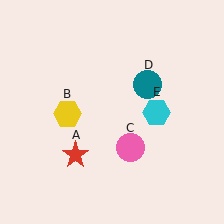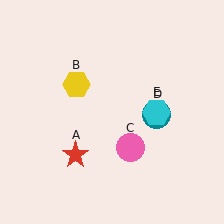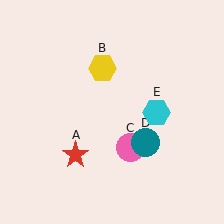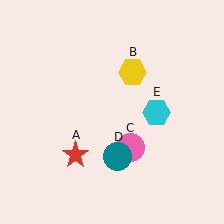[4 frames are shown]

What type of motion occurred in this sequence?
The yellow hexagon (object B), teal circle (object D) rotated clockwise around the center of the scene.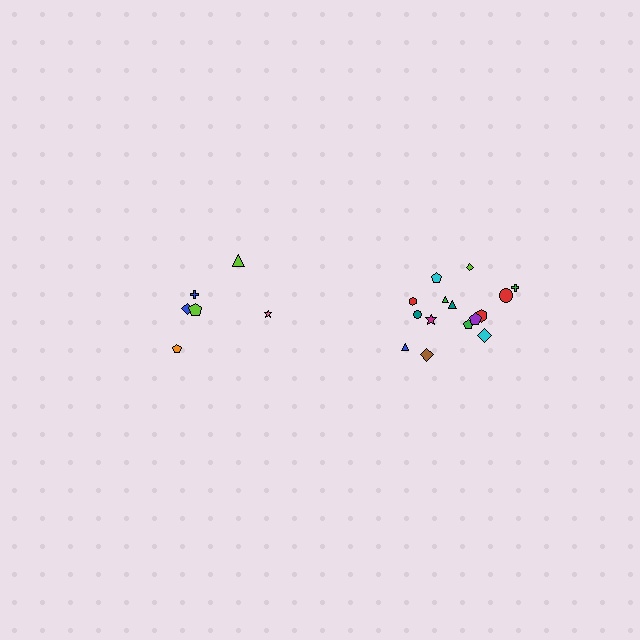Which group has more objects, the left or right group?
The right group.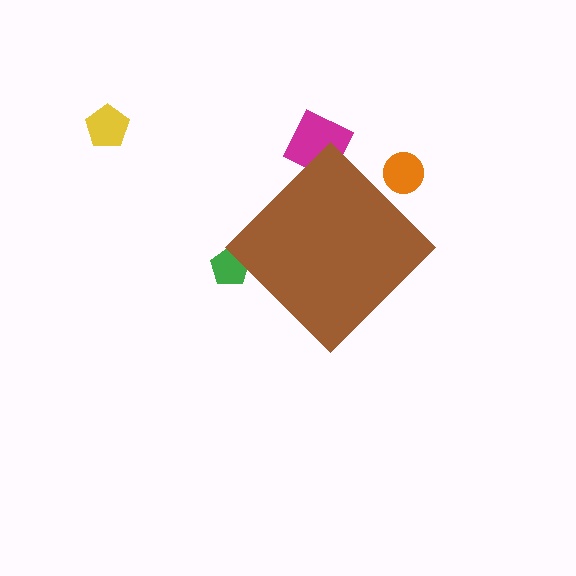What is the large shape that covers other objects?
A brown diamond.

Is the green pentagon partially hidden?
Yes, the green pentagon is partially hidden behind the brown diamond.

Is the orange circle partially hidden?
Yes, the orange circle is partially hidden behind the brown diamond.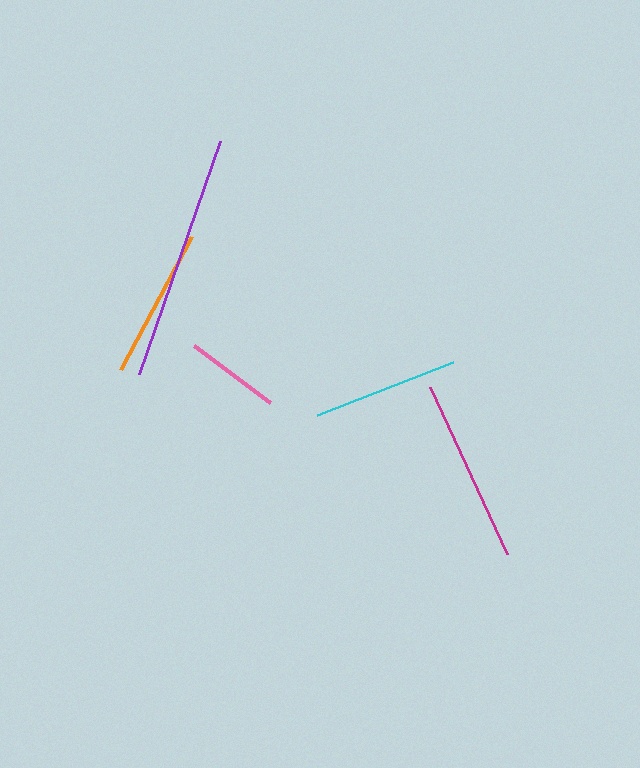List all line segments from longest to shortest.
From longest to shortest: purple, magenta, orange, cyan, pink.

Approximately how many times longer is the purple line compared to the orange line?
The purple line is approximately 1.6 times the length of the orange line.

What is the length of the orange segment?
The orange segment is approximately 151 pixels long.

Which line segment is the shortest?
The pink line is the shortest at approximately 95 pixels.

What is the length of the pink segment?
The pink segment is approximately 95 pixels long.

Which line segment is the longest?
The purple line is the longest at approximately 246 pixels.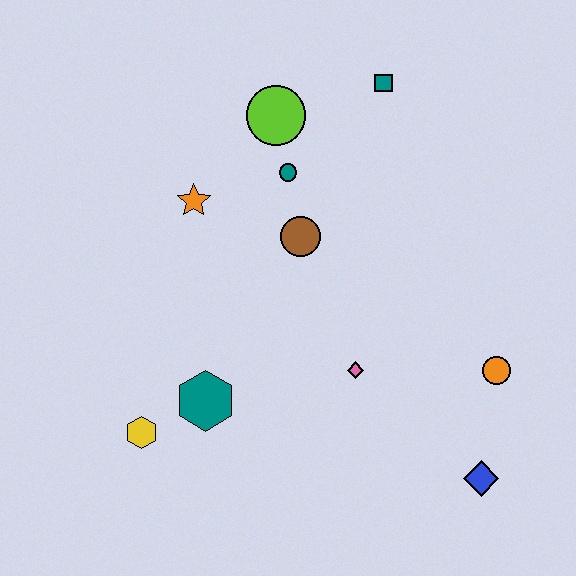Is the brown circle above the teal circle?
No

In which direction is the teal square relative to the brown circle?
The teal square is above the brown circle.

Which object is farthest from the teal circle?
The blue diamond is farthest from the teal circle.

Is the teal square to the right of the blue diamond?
No